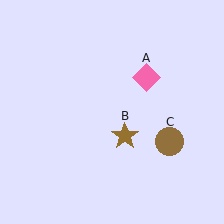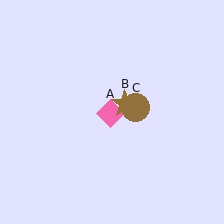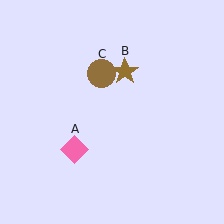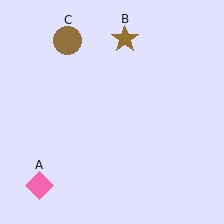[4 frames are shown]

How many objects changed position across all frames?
3 objects changed position: pink diamond (object A), brown star (object B), brown circle (object C).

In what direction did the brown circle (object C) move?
The brown circle (object C) moved up and to the left.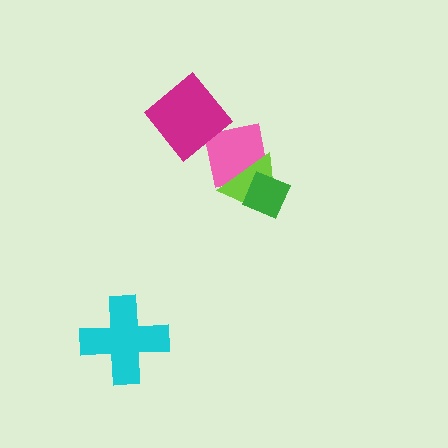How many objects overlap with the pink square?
3 objects overlap with the pink square.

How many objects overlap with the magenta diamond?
1 object overlaps with the magenta diamond.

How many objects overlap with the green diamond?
2 objects overlap with the green diamond.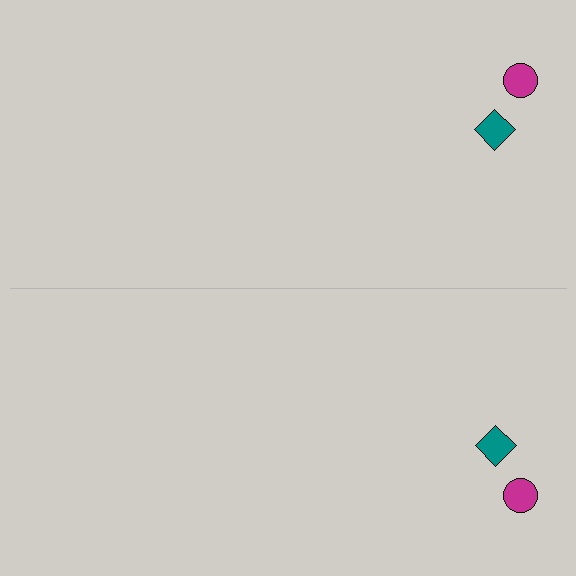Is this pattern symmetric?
Yes, this pattern has bilateral (reflection) symmetry.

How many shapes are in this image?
There are 4 shapes in this image.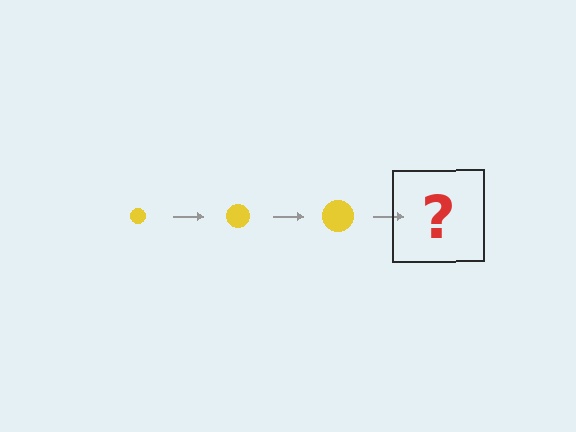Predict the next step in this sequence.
The next step is a yellow circle, larger than the previous one.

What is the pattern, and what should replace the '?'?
The pattern is that the circle gets progressively larger each step. The '?' should be a yellow circle, larger than the previous one.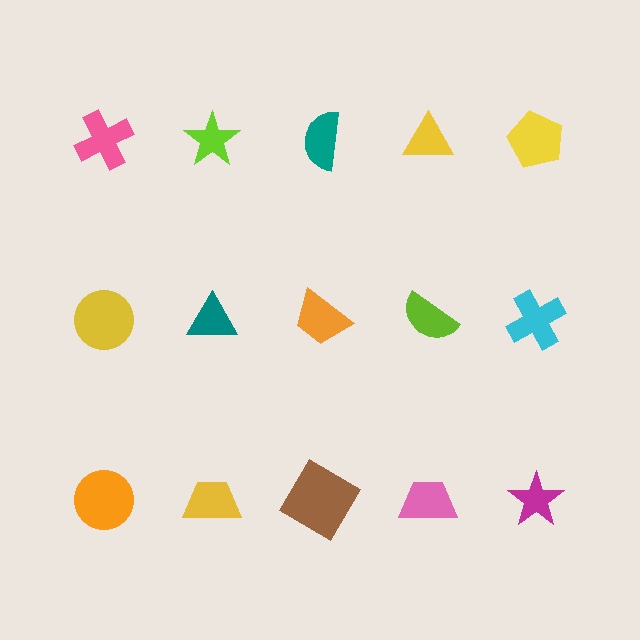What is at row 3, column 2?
A yellow trapezoid.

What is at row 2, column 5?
A cyan cross.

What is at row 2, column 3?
An orange trapezoid.